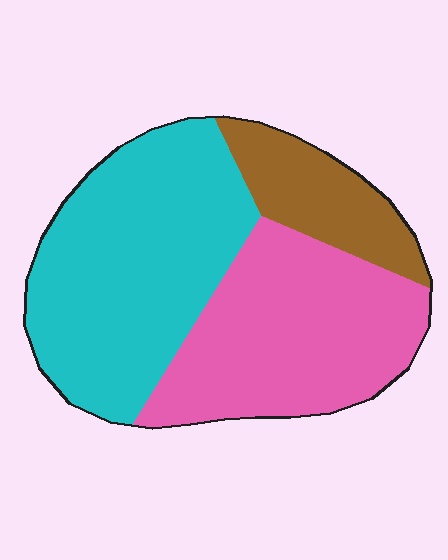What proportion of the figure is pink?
Pink covers around 40% of the figure.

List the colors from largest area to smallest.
From largest to smallest: cyan, pink, brown.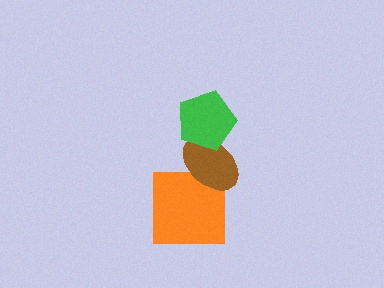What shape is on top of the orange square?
The brown ellipse is on top of the orange square.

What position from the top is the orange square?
The orange square is 3rd from the top.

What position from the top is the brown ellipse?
The brown ellipse is 2nd from the top.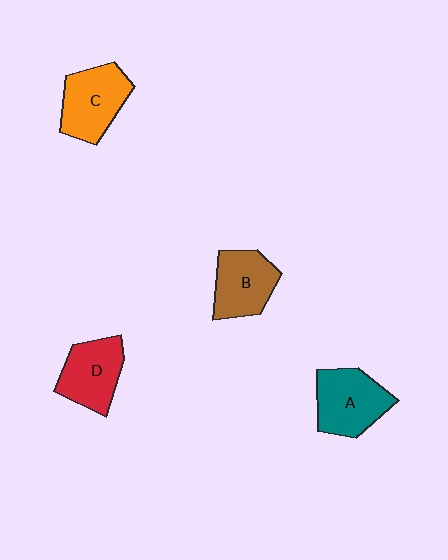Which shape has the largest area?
Shape A (teal).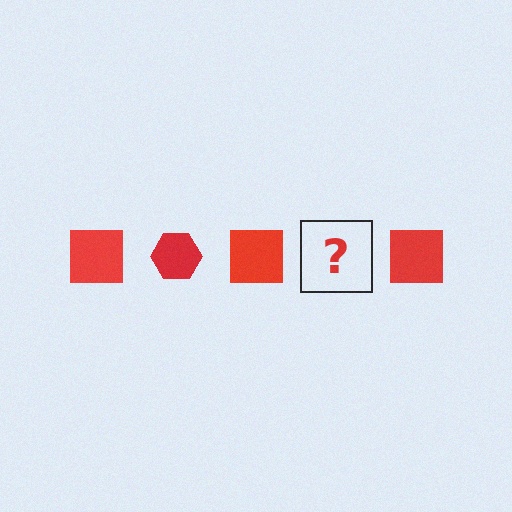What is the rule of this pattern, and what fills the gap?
The rule is that the pattern cycles through square, hexagon shapes in red. The gap should be filled with a red hexagon.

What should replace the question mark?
The question mark should be replaced with a red hexagon.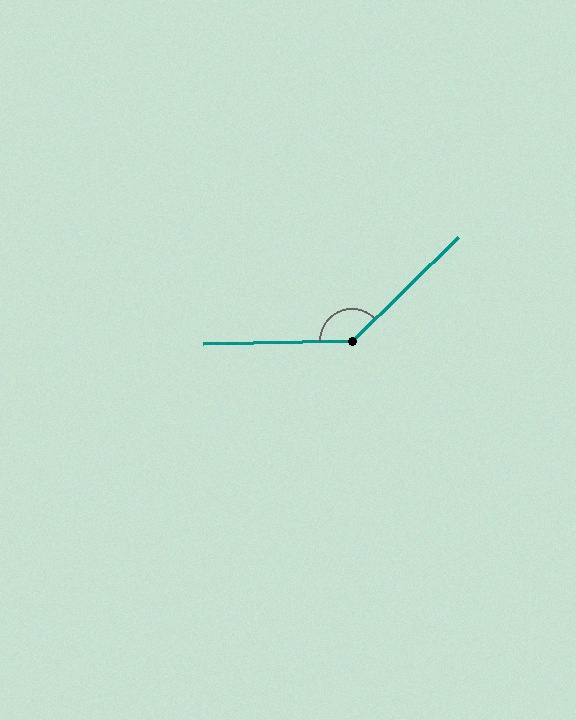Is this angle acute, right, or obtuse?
It is obtuse.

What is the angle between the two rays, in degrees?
Approximately 137 degrees.